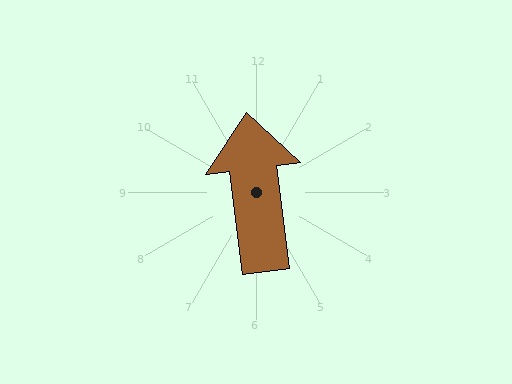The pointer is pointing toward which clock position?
Roughly 12 o'clock.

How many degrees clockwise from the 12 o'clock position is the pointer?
Approximately 353 degrees.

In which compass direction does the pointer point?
North.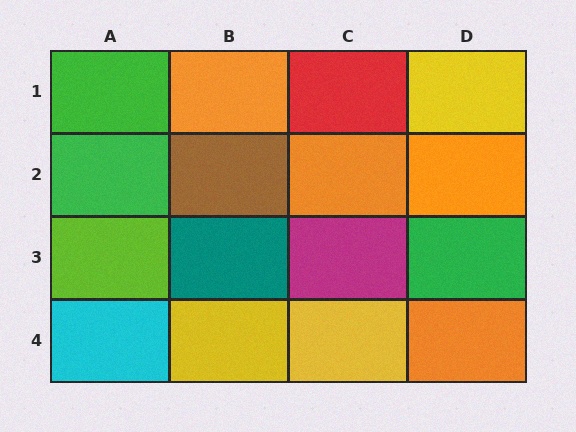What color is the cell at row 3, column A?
Lime.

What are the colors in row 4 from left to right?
Cyan, yellow, yellow, orange.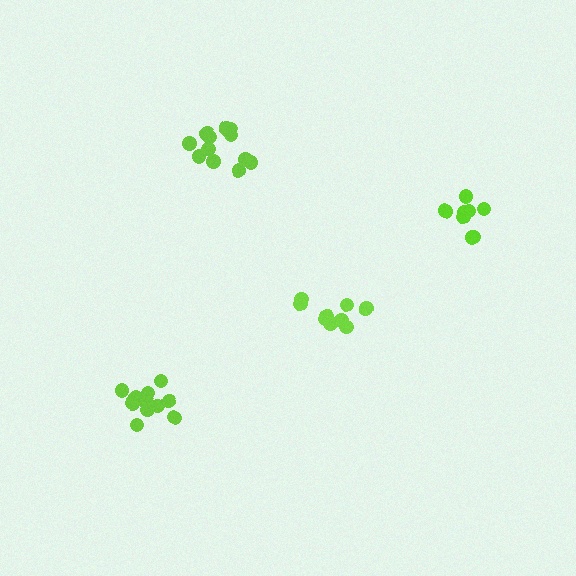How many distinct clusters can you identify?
There are 4 distinct clusters.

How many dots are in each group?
Group 1: 13 dots, Group 2: 9 dots, Group 3: 12 dots, Group 4: 8 dots (42 total).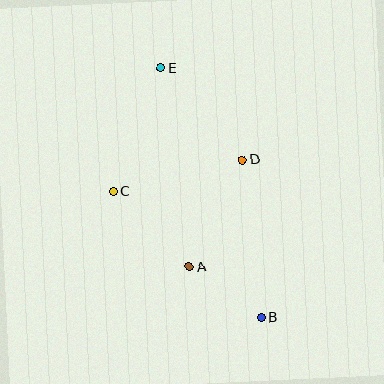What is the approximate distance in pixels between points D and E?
The distance between D and E is approximately 123 pixels.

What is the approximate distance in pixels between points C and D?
The distance between C and D is approximately 133 pixels.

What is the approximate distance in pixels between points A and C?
The distance between A and C is approximately 107 pixels.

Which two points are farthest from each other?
Points B and E are farthest from each other.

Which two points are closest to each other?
Points A and B are closest to each other.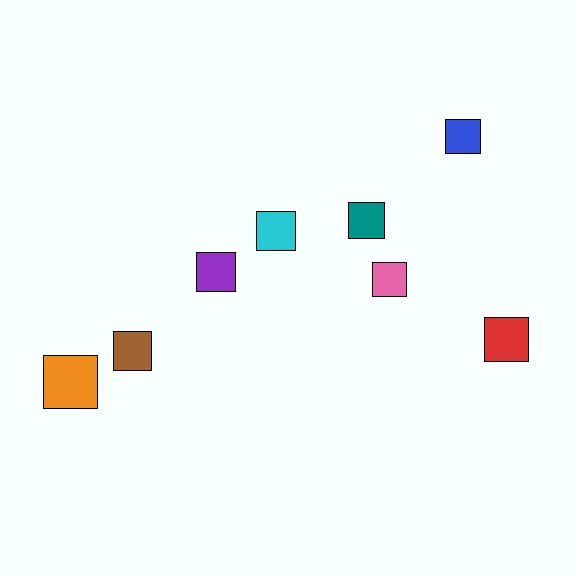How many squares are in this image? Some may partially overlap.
There are 8 squares.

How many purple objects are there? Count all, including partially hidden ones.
There is 1 purple object.